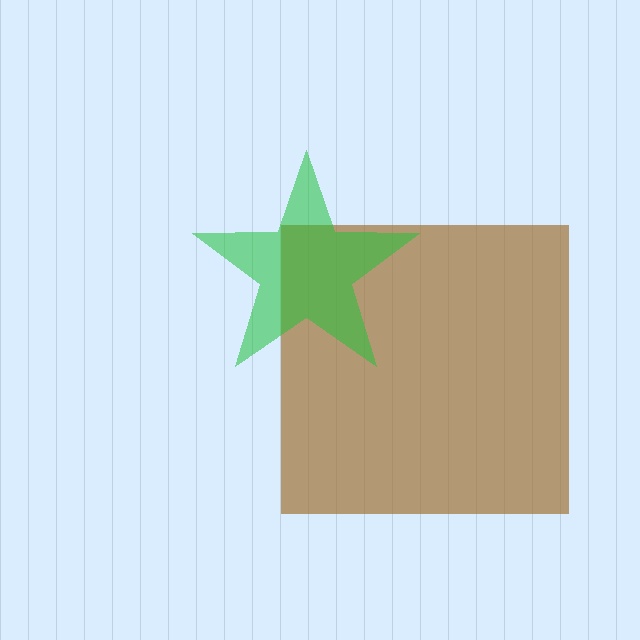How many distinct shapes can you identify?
There are 2 distinct shapes: a brown square, a green star.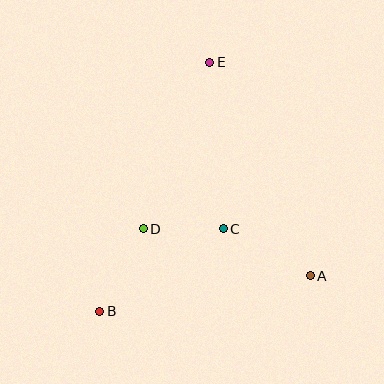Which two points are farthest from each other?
Points B and E are farthest from each other.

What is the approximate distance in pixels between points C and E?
The distance between C and E is approximately 167 pixels.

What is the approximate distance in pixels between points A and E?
The distance between A and E is approximately 236 pixels.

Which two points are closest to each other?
Points C and D are closest to each other.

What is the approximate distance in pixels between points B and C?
The distance between B and C is approximately 149 pixels.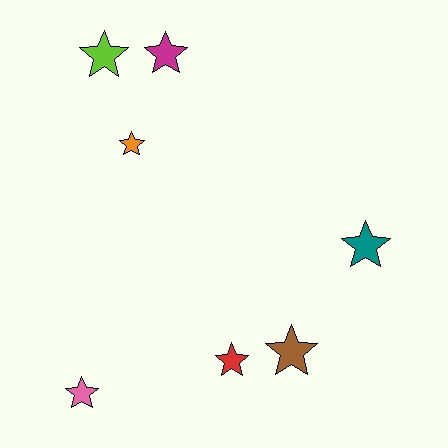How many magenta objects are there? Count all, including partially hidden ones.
There is 1 magenta object.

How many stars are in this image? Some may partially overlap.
There are 7 stars.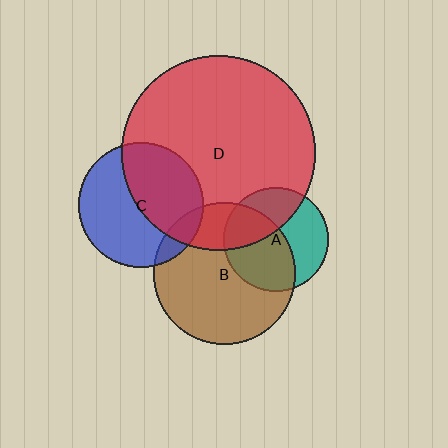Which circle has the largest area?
Circle D (red).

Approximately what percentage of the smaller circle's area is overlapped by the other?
Approximately 35%.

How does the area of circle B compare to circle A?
Approximately 1.9 times.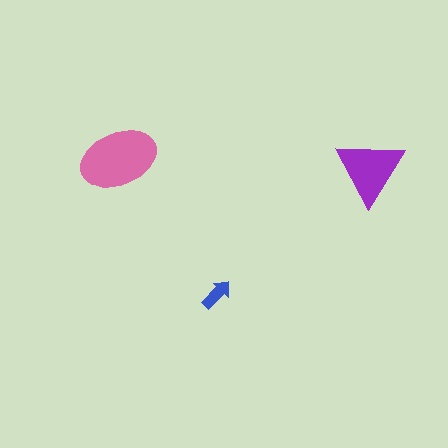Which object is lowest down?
The blue arrow is bottommost.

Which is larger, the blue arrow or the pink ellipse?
The pink ellipse.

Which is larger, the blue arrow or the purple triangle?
The purple triangle.